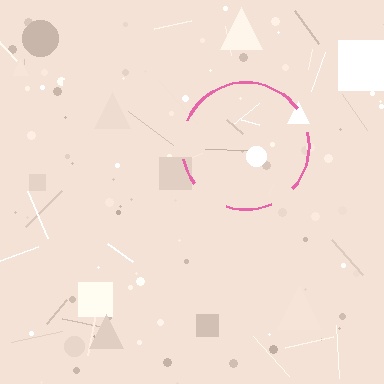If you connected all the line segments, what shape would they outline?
They would outline a circle.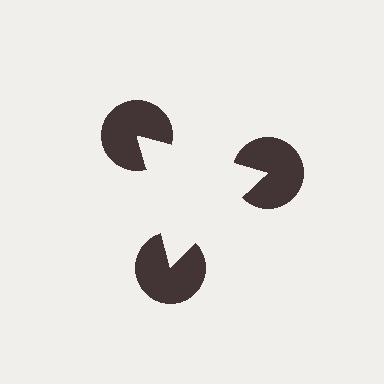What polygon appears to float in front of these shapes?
An illusory triangle — its edges are inferred from the aligned wedge cuts in the pac-man discs, not physically drawn.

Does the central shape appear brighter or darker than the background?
It typically appears slightly brighter than the background, even though no actual brightness change is drawn.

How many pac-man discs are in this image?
There are 3 — one at each vertex of the illusory triangle.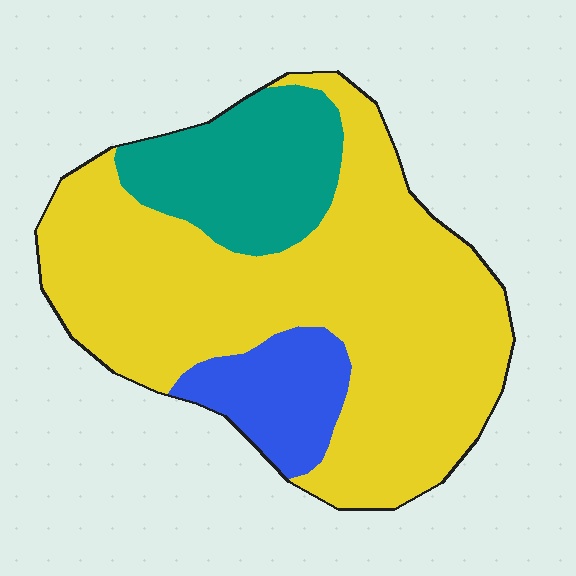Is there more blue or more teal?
Teal.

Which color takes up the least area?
Blue, at roughly 10%.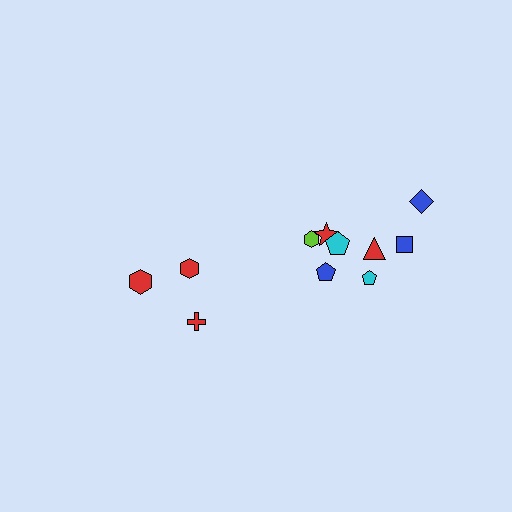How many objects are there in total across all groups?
There are 11 objects.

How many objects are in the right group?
There are 8 objects.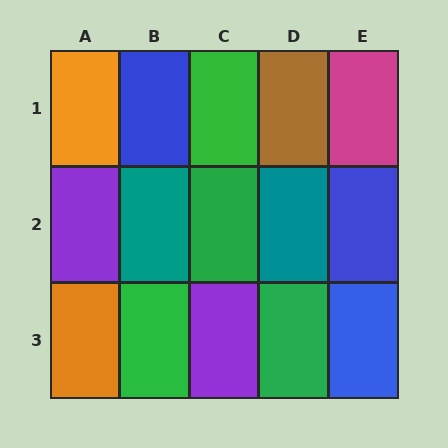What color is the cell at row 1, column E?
Magenta.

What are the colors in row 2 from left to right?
Purple, teal, green, teal, blue.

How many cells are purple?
2 cells are purple.